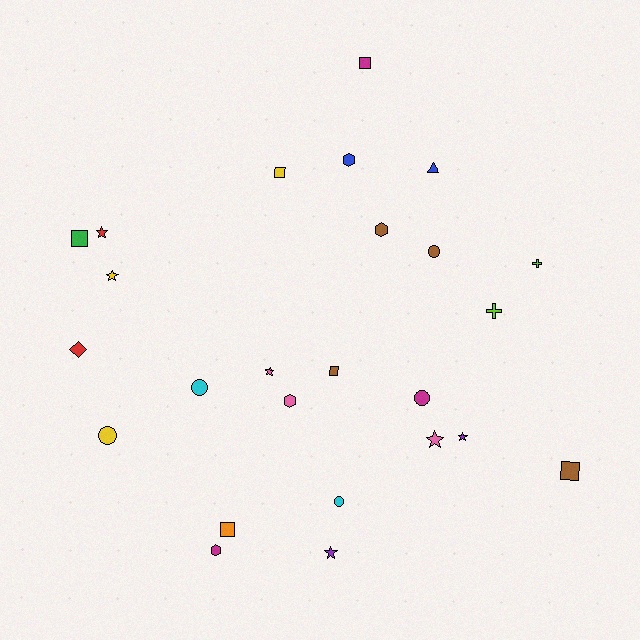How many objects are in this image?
There are 25 objects.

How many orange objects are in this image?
There is 1 orange object.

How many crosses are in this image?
There are 2 crosses.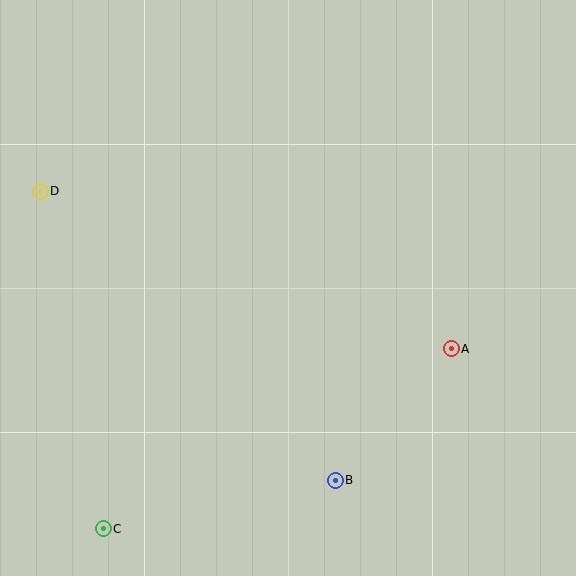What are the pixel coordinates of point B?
Point B is at (335, 480).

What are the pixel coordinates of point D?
Point D is at (40, 191).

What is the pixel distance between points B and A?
The distance between B and A is 175 pixels.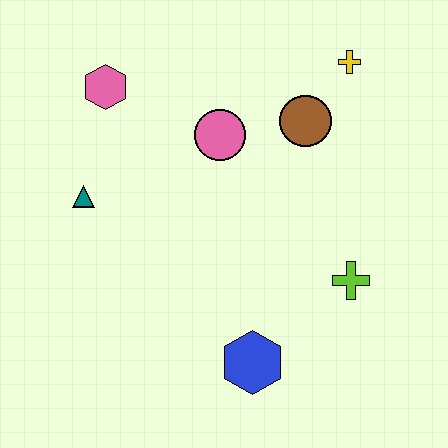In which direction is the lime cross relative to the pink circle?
The lime cross is below the pink circle.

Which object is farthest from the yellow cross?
The blue hexagon is farthest from the yellow cross.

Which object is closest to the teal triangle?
The pink hexagon is closest to the teal triangle.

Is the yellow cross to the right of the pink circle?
Yes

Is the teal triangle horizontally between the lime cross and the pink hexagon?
No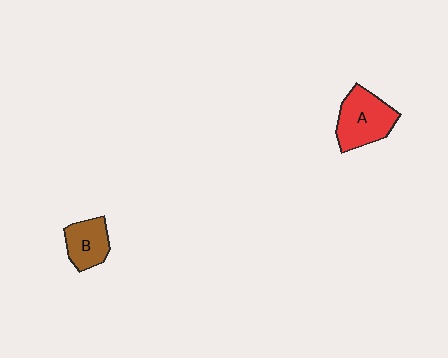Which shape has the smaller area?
Shape B (brown).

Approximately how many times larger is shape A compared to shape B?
Approximately 1.4 times.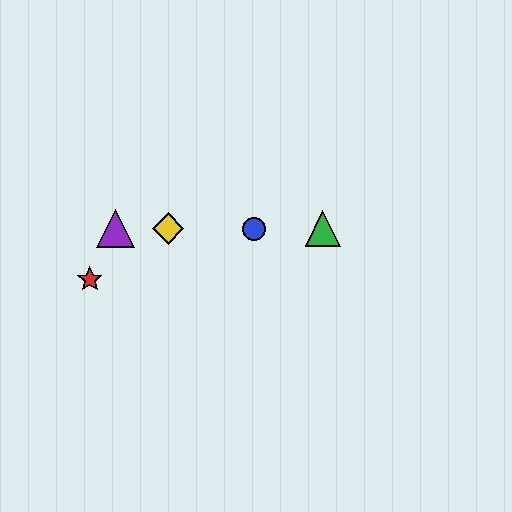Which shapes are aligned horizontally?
The blue circle, the green triangle, the yellow diamond, the purple triangle are aligned horizontally.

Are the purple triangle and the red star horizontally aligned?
No, the purple triangle is at y≈229 and the red star is at y≈279.